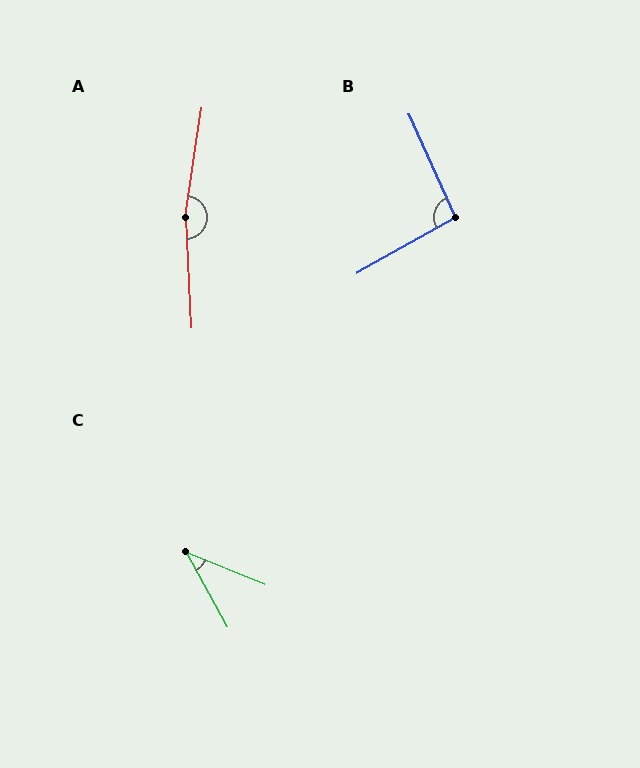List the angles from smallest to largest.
C (39°), B (96°), A (168°).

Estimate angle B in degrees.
Approximately 96 degrees.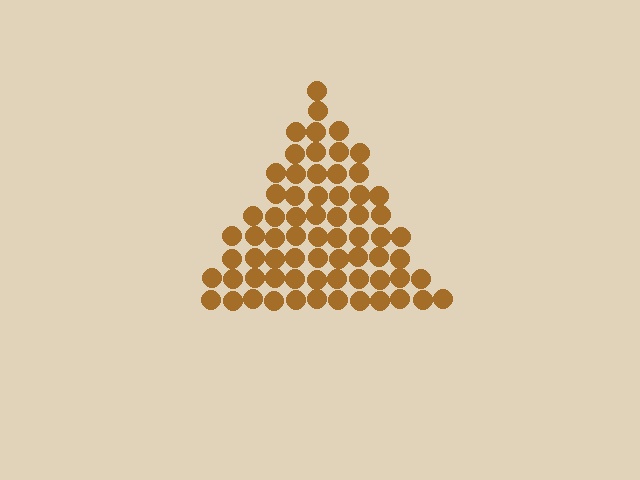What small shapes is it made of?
It is made of small circles.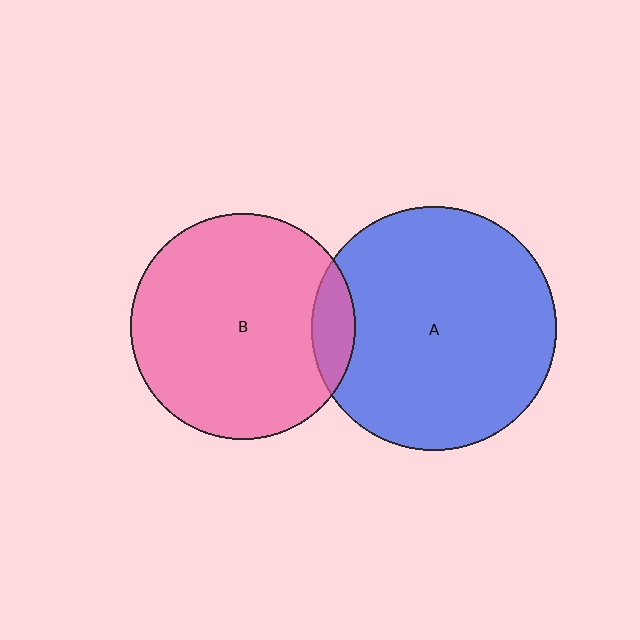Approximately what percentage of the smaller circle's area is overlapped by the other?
Approximately 10%.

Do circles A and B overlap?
Yes.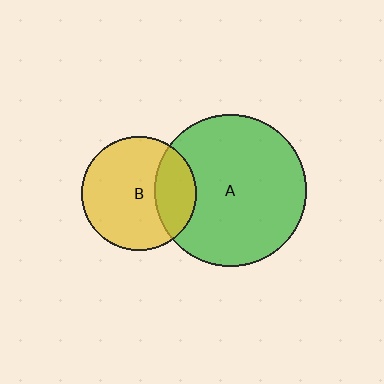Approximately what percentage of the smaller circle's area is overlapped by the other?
Approximately 25%.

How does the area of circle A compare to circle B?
Approximately 1.8 times.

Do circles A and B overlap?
Yes.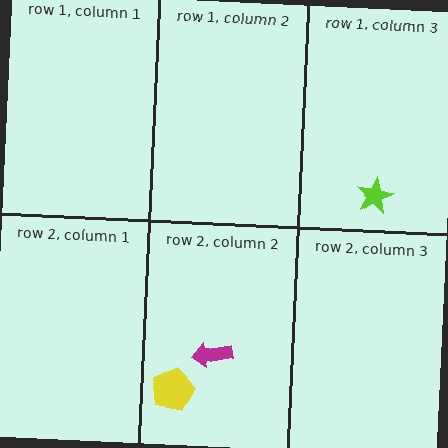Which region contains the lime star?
The row 1, column 3 region.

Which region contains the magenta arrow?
The row 2, column 2 region.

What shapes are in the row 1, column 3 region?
The lime star.